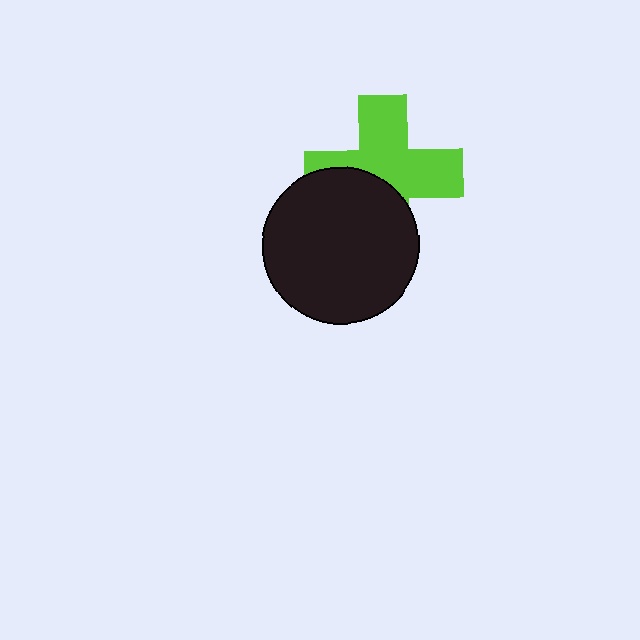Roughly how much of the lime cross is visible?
About half of it is visible (roughly 60%).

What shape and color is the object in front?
The object in front is a black circle.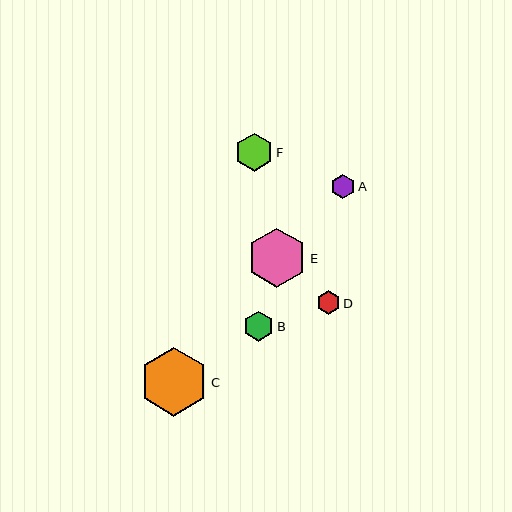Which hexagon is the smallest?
Hexagon D is the smallest with a size of approximately 24 pixels.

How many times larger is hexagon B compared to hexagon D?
Hexagon B is approximately 1.3 times the size of hexagon D.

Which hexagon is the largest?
Hexagon C is the largest with a size of approximately 69 pixels.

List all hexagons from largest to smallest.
From largest to smallest: C, E, F, B, A, D.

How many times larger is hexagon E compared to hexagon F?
Hexagon E is approximately 1.6 times the size of hexagon F.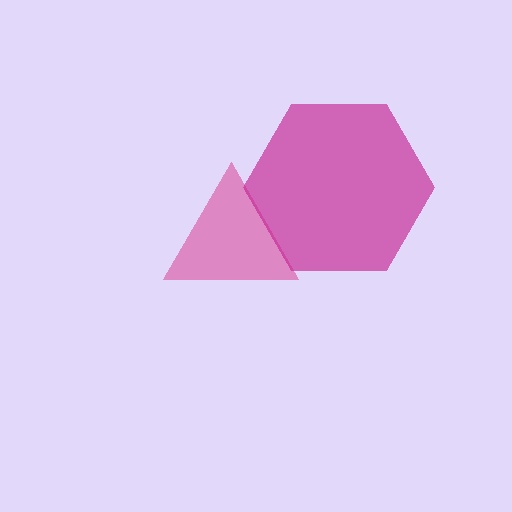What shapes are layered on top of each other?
The layered shapes are: a pink triangle, a magenta hexagon.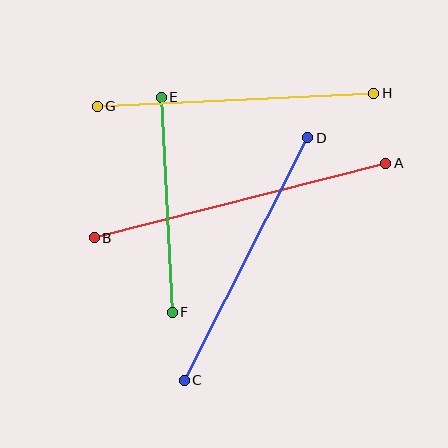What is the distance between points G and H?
The distance is approximately 277 pixels.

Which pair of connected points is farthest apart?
Points A and B are farthest apart.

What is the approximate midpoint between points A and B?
The midpoint is at approximately (240, 200) pixels.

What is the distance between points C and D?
The distance is approximately 272 pixels.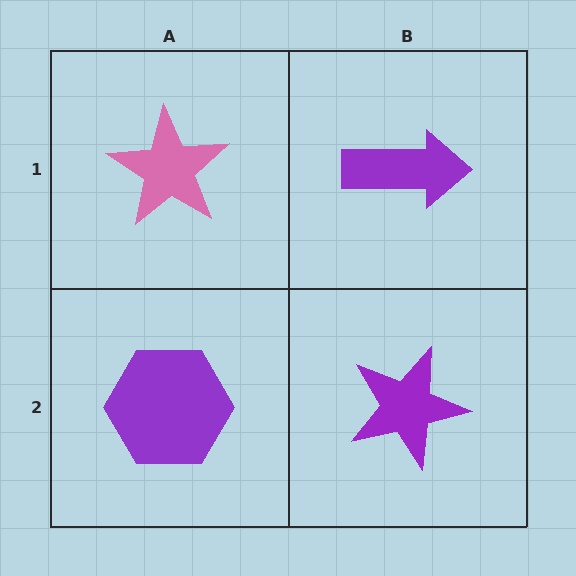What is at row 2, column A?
A purple hexagon.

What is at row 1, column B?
A purple arrow.